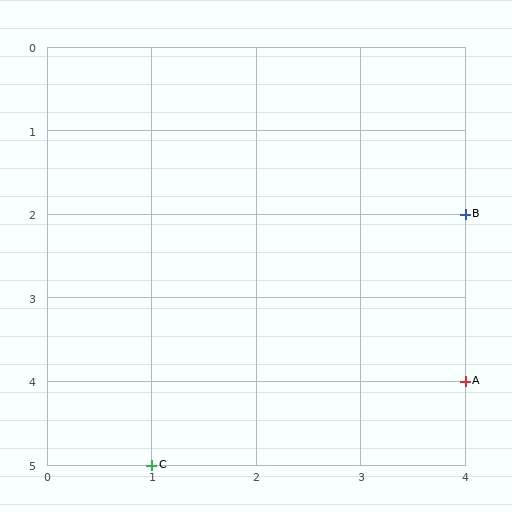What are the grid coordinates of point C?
Point C is at grid coordinates (1, 5).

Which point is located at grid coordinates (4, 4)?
Point A is at (4, 4).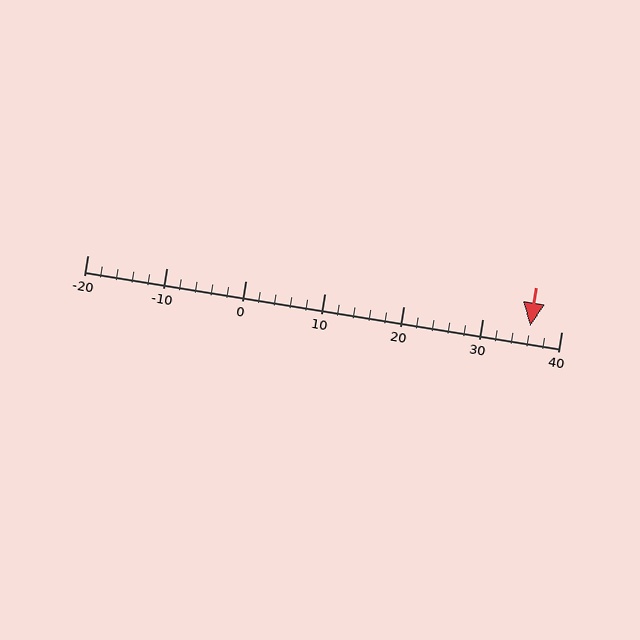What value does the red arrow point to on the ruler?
The red arrow points to approximately 36.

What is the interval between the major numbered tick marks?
The major tick marks are spaced 10 units apart.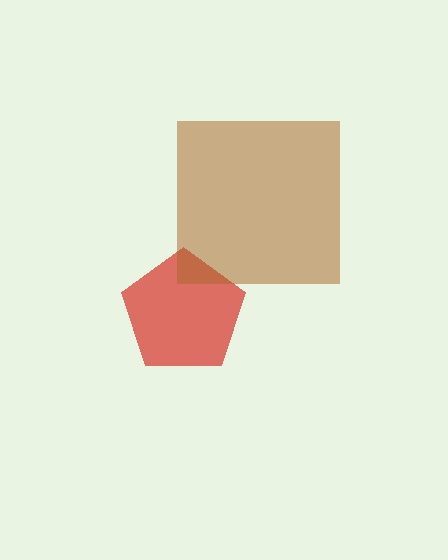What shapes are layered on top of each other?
The layered shapes are: a red pentagon, a brown square.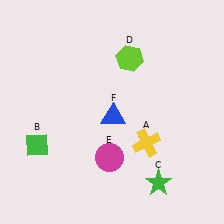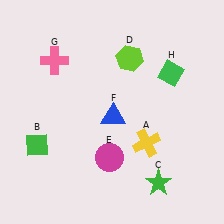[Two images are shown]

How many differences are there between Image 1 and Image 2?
There are 2 differences between the two images.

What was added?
A pink cross (G), a green diamond (H) were added in Image 2.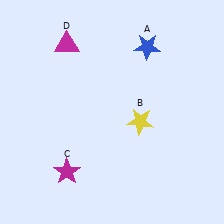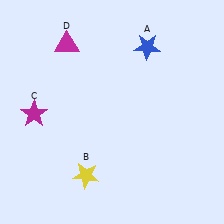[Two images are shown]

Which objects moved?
The objects that moved are: the yellow star (B), the magenta star (C).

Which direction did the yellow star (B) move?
The yellow star (B) moved left.